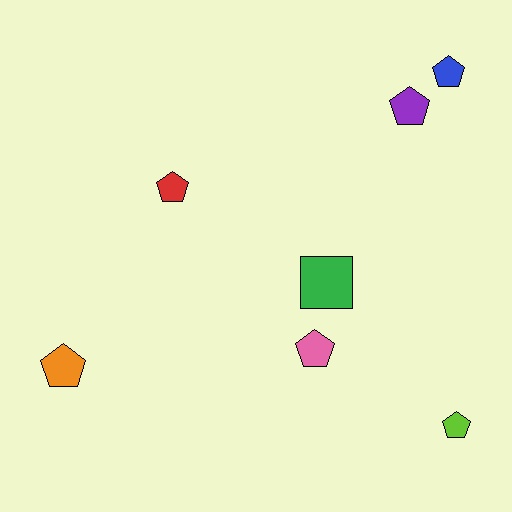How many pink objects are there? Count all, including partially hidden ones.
There is 1 pink object.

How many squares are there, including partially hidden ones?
There is 1 square.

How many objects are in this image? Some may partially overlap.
There are 7 objects.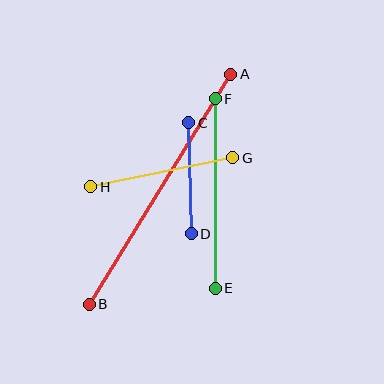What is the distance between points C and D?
The distance is approximately 111 pixels.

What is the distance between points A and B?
The distance is approximately 270 pixels.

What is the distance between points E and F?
The distance is approximately 189 pixels.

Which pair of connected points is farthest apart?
Points A and B are farthest apart.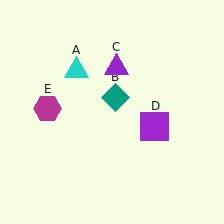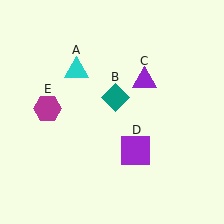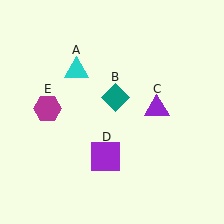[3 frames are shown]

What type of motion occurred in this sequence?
The purple triangle (object C), purple square (object D) rotated clockwise around the center of the scene.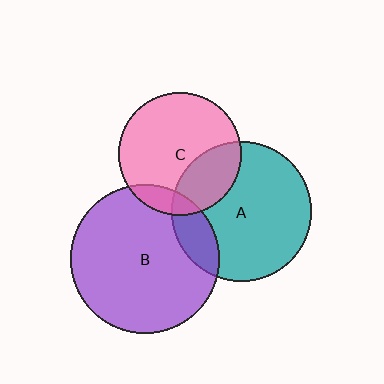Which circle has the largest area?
Circle B (purple).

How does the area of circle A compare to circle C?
Approximately 1.3 times.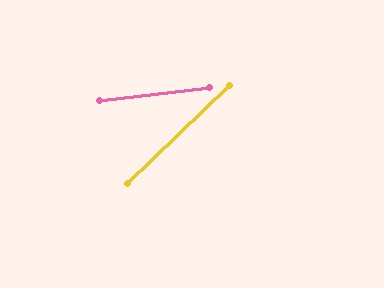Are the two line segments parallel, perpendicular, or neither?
Neither parallel nor perpendicular — they differ by about 37°.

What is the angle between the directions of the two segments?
Approximately 37 degrees.